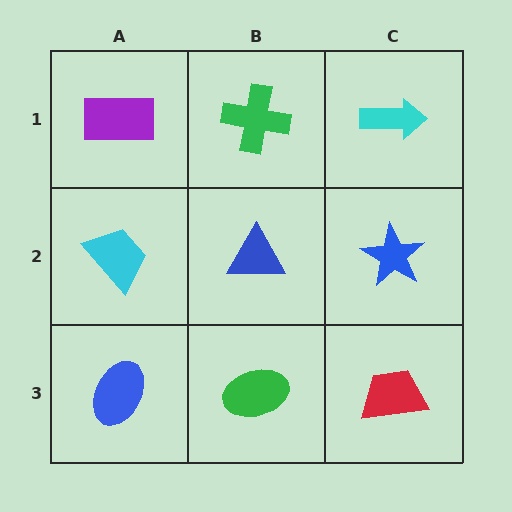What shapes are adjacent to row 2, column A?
A purple rectangle (row 1, column A), a blue ellipse (row 3, column A), a blue triangle (row 2, column B).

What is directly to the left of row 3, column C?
A green ellipse.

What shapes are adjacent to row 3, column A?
A cyan trapezoid (row 2, column A), a green ellipse (row 3, column B).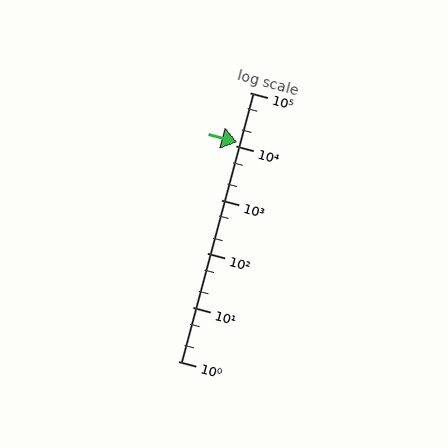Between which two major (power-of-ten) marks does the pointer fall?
The pointer is between 10000 and 100000.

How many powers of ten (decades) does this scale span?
The scale spans 5 decades, from 1 to 100000.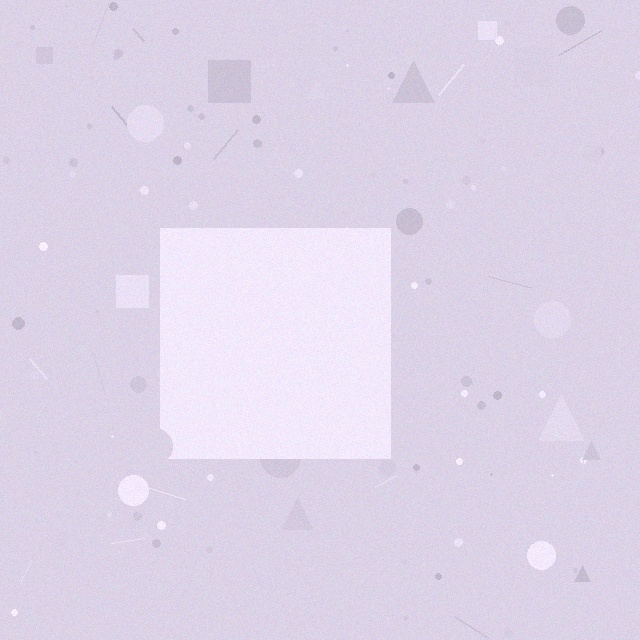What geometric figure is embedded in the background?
A square is embedded in the background.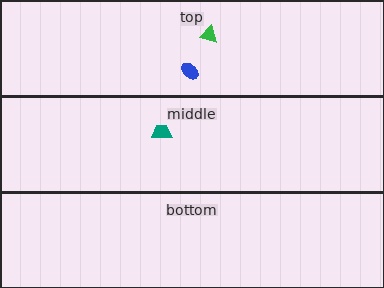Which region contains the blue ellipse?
The top region.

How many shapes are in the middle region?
1.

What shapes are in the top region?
The green triangle, the blue ellipse.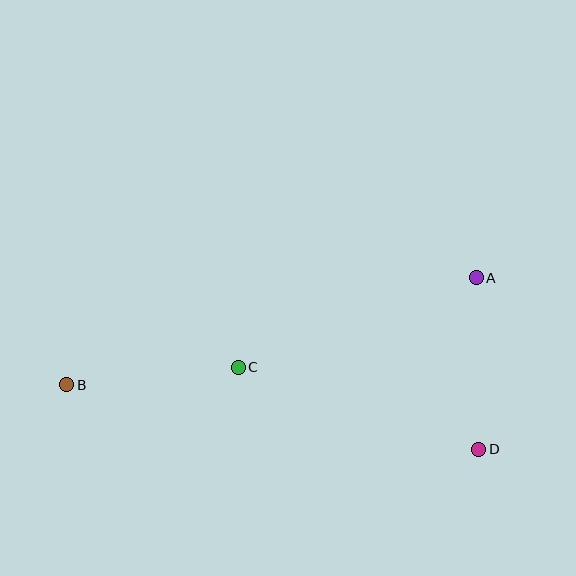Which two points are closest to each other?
Points A and D are closest to each other.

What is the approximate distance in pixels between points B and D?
The distance between B and D is approximately 417 pixels.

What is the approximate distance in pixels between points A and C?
The distance between A and C is approximately 254 pixels.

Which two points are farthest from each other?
Points A and B are farthest from each other.